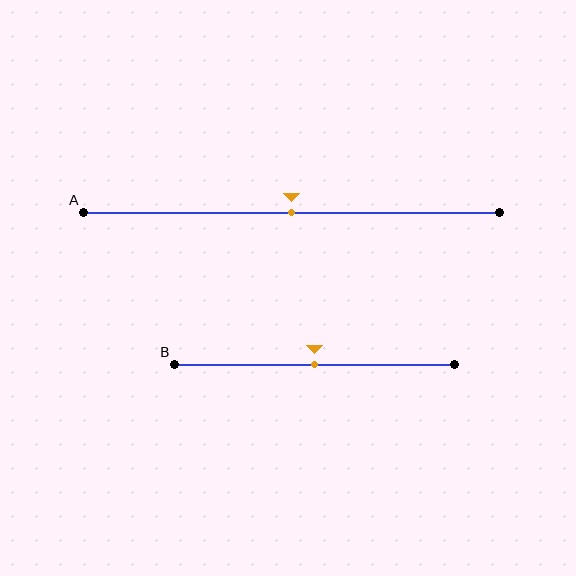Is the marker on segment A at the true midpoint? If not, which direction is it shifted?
Yes, the marker on segment A is at the true midpoint.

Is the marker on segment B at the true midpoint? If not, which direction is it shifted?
Yes, the marker on segment B is at the true midpoint.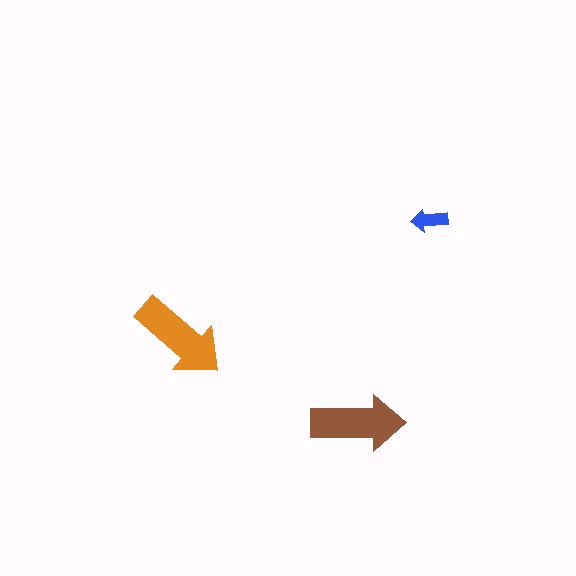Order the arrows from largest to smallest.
the orange one, the brown one, the blue one.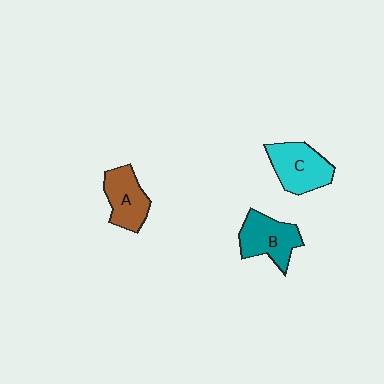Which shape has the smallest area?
Shape A (brown).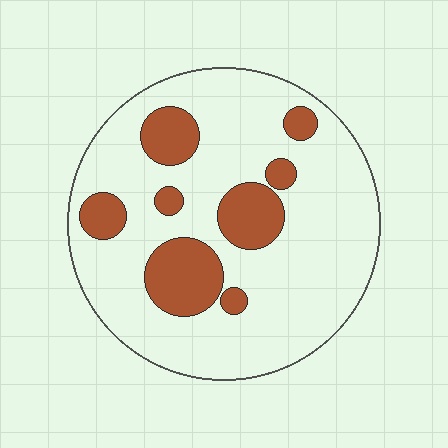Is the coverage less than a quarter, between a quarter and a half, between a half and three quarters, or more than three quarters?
Less than a quarter.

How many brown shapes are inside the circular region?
8.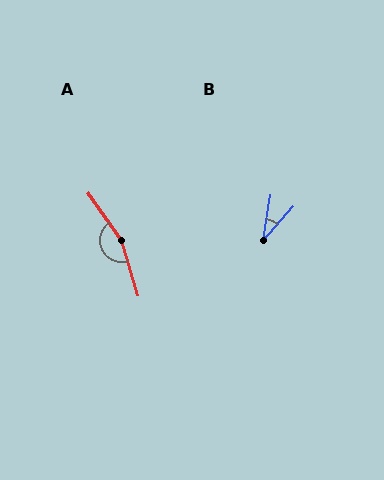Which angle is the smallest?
B, at approximately 32 degrees.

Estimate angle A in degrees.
Approximately 161 degrees.